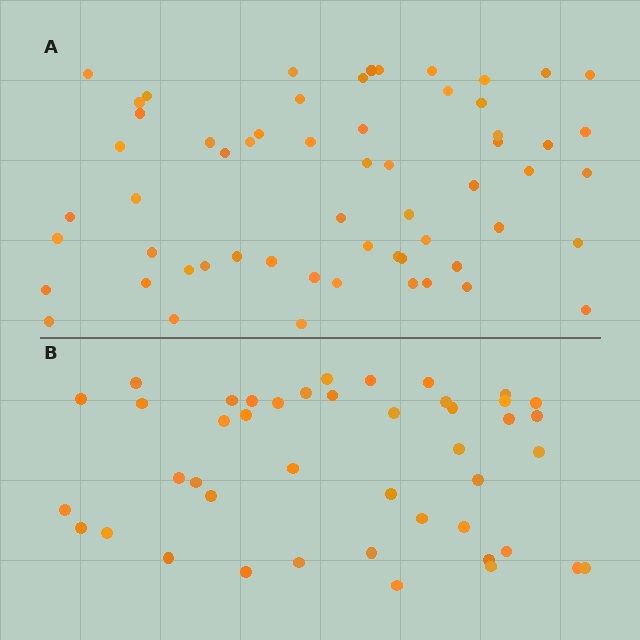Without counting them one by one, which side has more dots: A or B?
Region A (the top region) has more dots.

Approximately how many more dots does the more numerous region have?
Region A has approximately 15 more dots than region B.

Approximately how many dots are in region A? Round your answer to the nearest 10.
About 60 dots. (The exact count is 59, which rounds to 60.)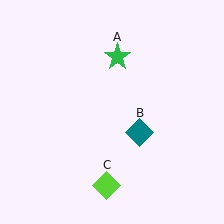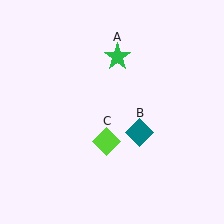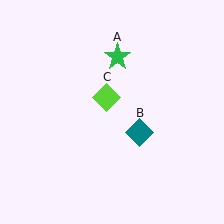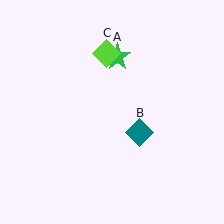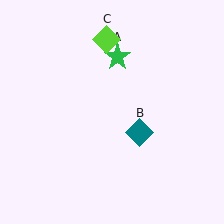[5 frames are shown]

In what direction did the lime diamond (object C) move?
The lime diamond (object C) moved up.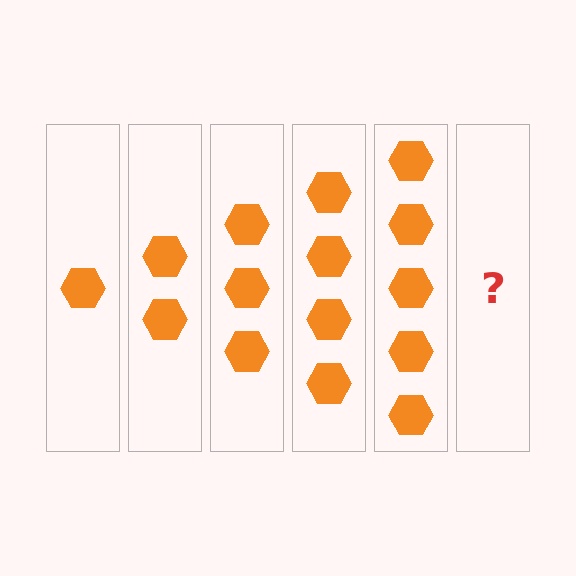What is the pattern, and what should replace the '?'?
The pattern is that each step adds one more hexagon. The '?' should be 6 hexagons.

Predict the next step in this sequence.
The next step is 6 hexagons.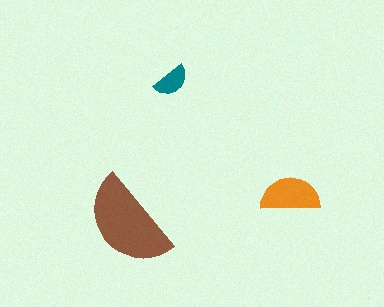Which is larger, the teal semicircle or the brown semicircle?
The brown one.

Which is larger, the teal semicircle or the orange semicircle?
The orange one.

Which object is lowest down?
The brown semicircle is bottommost.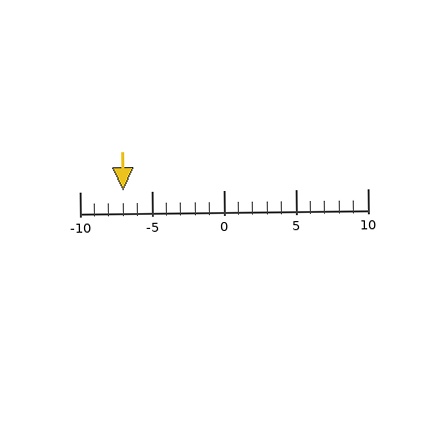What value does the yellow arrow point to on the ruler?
The yellow arrow points to approximately -7.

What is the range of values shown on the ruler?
The ruler shows values from -10 to 10.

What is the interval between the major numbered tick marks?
The major tick marks are spaced 5 units apart.